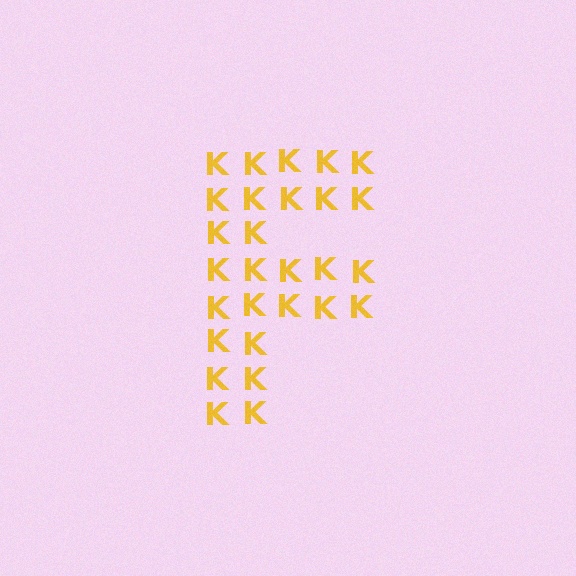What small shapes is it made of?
It is made of small letter K's.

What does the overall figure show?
The overall figure shows the letter F.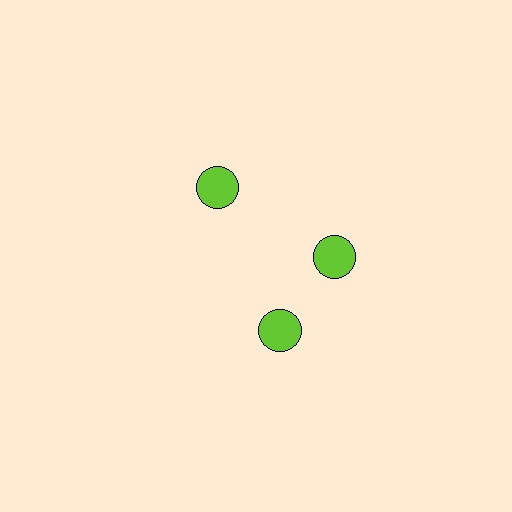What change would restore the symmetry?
The symmetry would be restored by rotating it back into even spacing with its neighbors so that all 3 circles sit at equal angles and equal distance from the center.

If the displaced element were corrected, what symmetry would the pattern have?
It would have 3-fold rotational symmetry — the pattern would map onto itself every 120 degrees.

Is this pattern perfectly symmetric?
No. The 3 lime circles are arranged in a ring, but one element near the 7 o'clock position is rotated out of alignment along the ring, breaking the 3-fold rotational symmetry.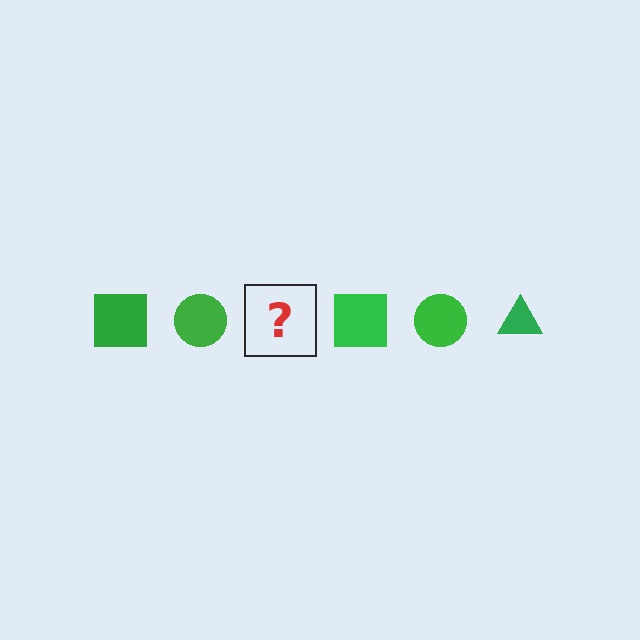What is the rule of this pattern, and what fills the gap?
The rule is that the pattern cycles through square, circle, triangle shapes in green. The gap should be filled with a green triangle.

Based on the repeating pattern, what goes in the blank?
The blank should be a green triangle.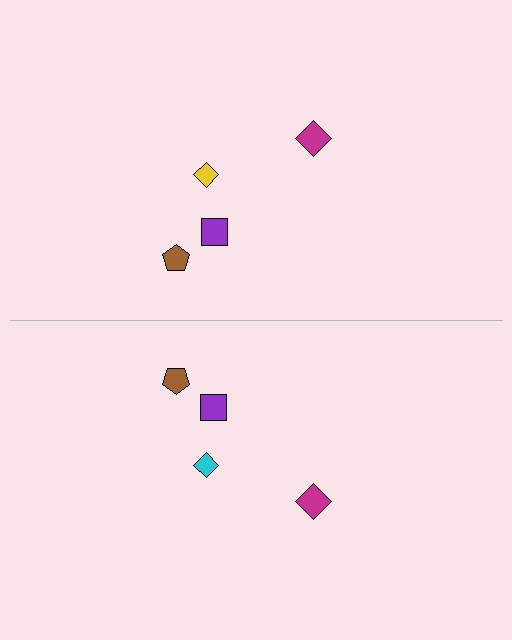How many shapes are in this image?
There are 8 shapes in this image.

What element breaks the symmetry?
The cyan diamond on the bottom side breaks the symmetry — its mirror counterpart is yellow.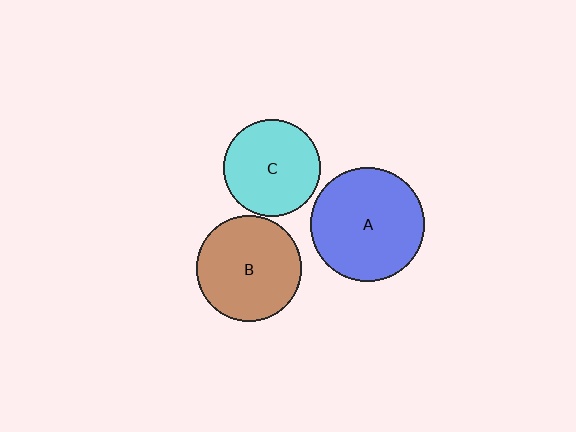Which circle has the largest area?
Circle A (blue).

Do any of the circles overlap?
No, none of the circles overlap.